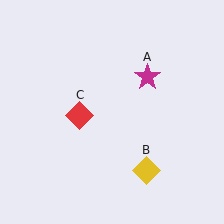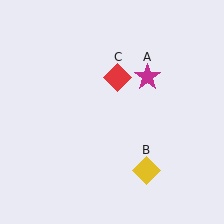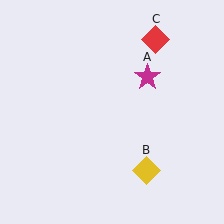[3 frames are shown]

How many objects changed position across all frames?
1 object changed position: red diamond (object C).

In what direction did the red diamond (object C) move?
The red diamond (object C) moved up and to the right.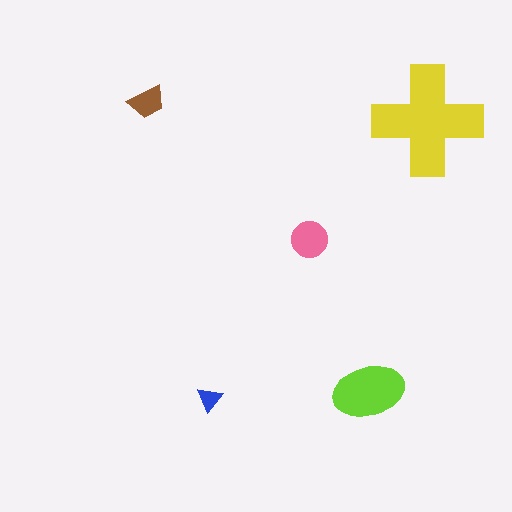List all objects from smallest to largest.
The blue triangle, the brown trapezoid, the pink circle, the lime ellipse, the yellow cross.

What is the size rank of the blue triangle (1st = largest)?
5th.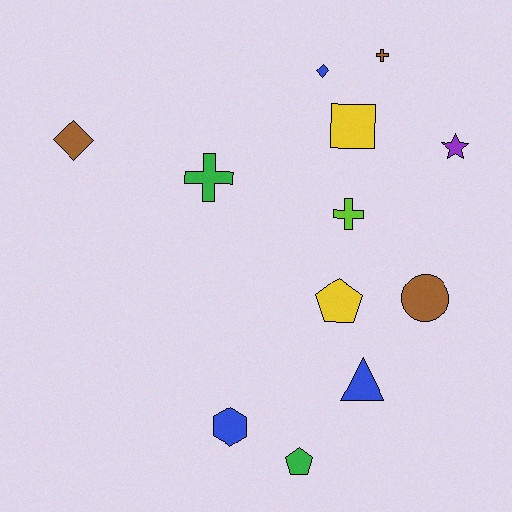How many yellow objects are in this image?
There are 2 yellow objects.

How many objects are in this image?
There are 12 objects.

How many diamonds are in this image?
There are 2 diamonds.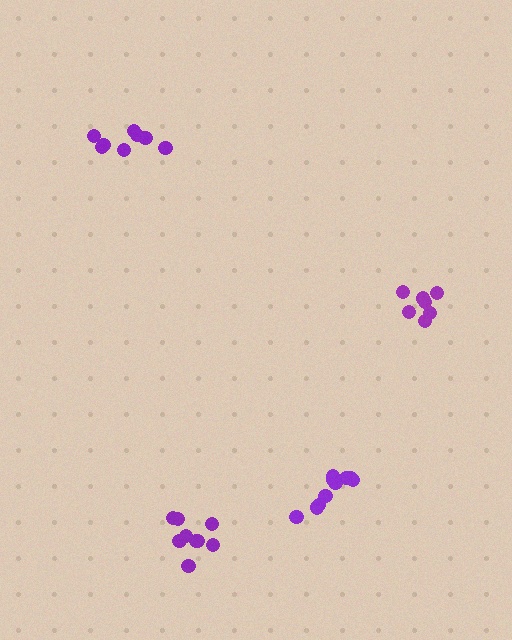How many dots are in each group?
Group 1: 10 dots, Group 2: 8 dots, Group 3: 7 dots, Group 4: 9 dots (34 total).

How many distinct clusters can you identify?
There are 4 distinct clusters.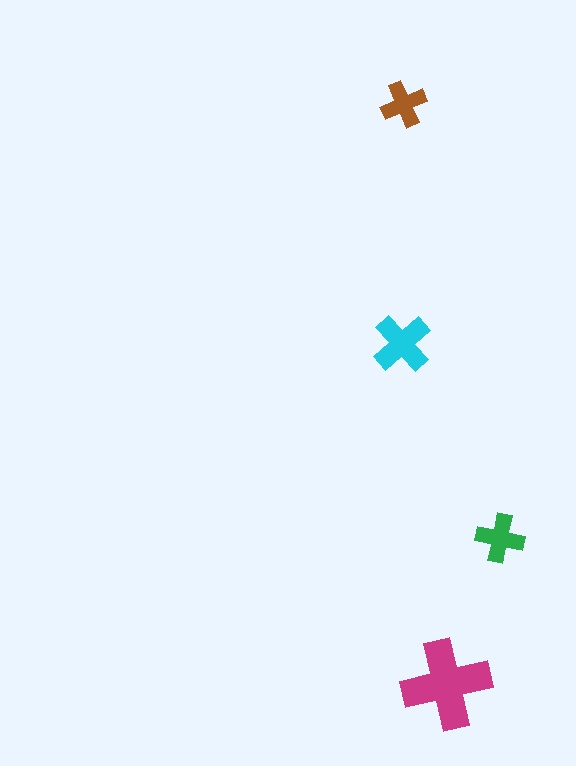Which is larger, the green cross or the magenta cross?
The magenta one.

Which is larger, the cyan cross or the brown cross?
The cyan one.